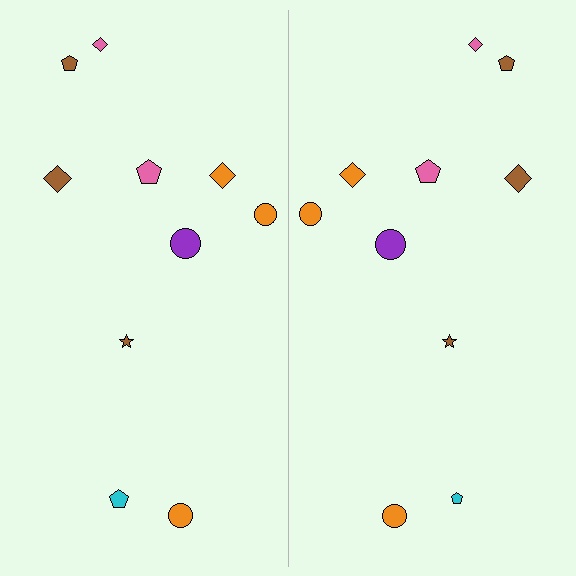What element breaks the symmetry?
The cyan pentagon on the right side has a different size than its mirror counterpart.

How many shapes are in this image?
There are 20 shapes in this image.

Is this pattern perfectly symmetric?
No, the pattern is not perfectly symmetric. The cyan pentagon on the right side has a different size than its mirror counterpart.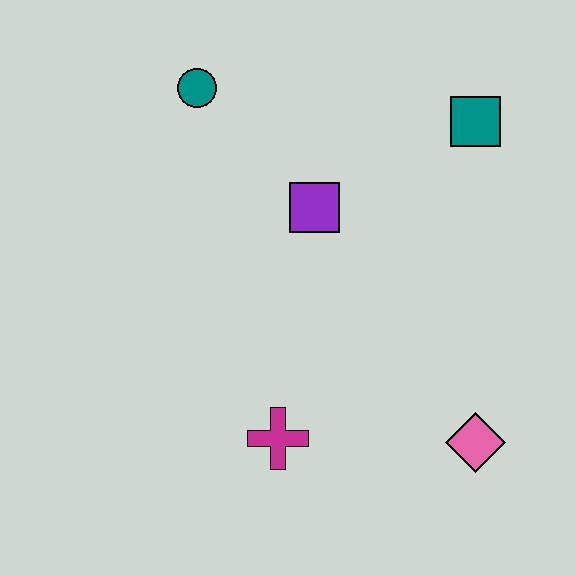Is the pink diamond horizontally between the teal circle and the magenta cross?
No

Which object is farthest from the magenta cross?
The teal square is farthest from the magenta cross.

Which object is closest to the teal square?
The purple square is closest to the teal square.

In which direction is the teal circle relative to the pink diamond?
The teal circle is above the pink diamond.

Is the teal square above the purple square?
Yes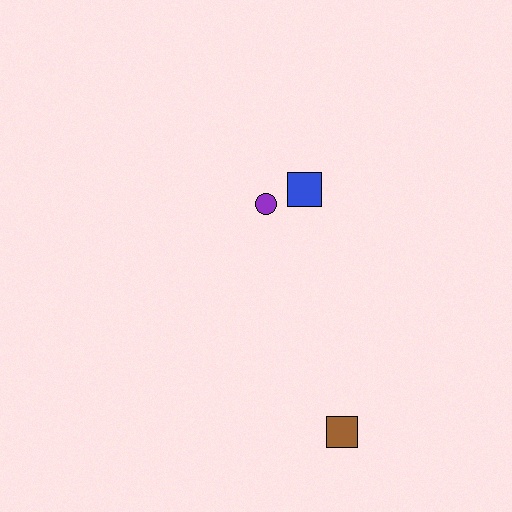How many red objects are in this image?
There are no red objects.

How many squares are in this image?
There are 2 squares.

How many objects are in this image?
There are 3 objects.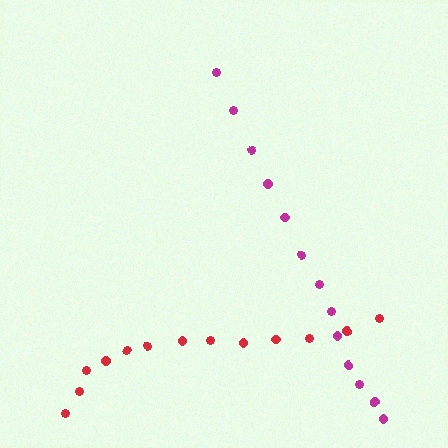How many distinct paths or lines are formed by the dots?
There are 2 distinct paths.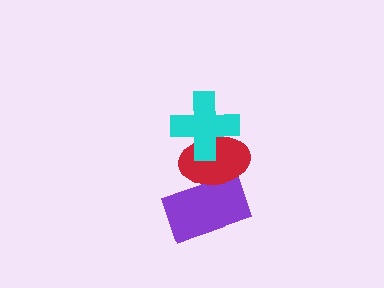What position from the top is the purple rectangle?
The purple rectangle is 3rd from the top.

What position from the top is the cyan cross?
The cyan cross is 1st from the top.